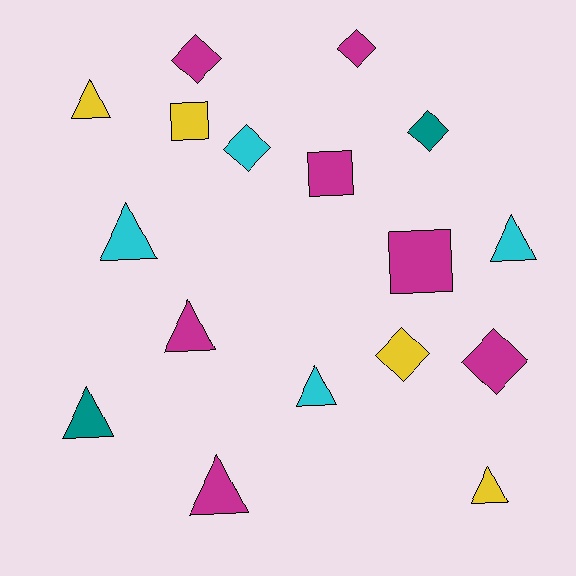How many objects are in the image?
There are 17 objects.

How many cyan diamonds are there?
There is 1 cyan diamond.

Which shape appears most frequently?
Triangle, with 8 objects.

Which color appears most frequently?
Magenta, with 7 objects.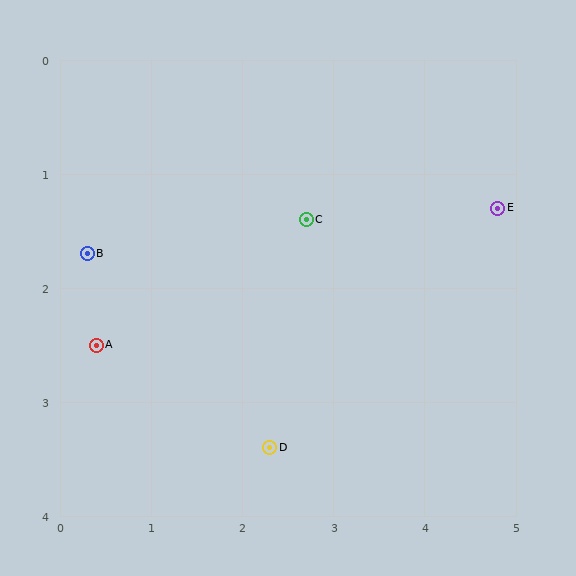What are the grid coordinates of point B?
Point B is at approximately (0.3, 1.7).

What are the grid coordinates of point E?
Point E is at approximately (4.8, 1.3).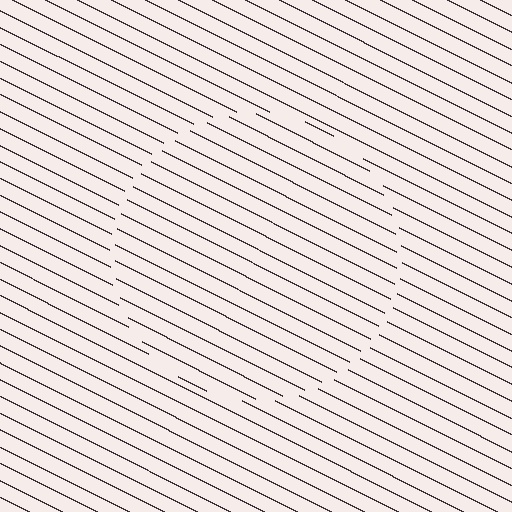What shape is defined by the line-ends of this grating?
An illusory circle. The interior of the shape contains the same grating, shifted by half a period — the contour is defined by the phase discontinuity where line-ends from the inner and outer gratings abut.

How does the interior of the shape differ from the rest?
The interior of the shape contains the same grating, shifted by half a period — the contour is defined by the phase discontinuity where line-ends from the inner and outer gratings abut.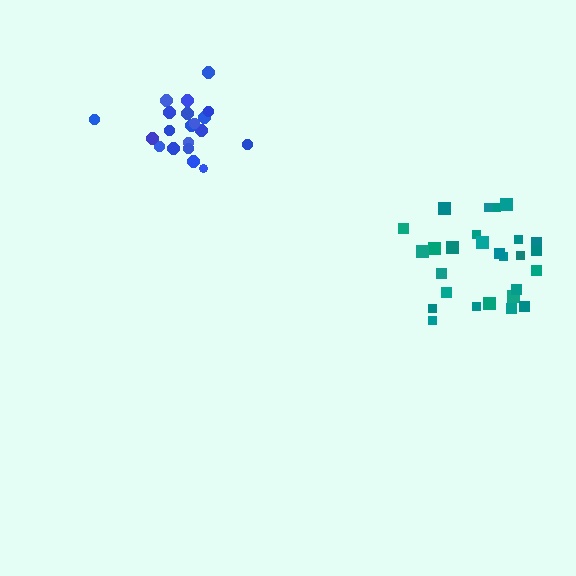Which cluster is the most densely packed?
Blue.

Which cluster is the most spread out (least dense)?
Teal.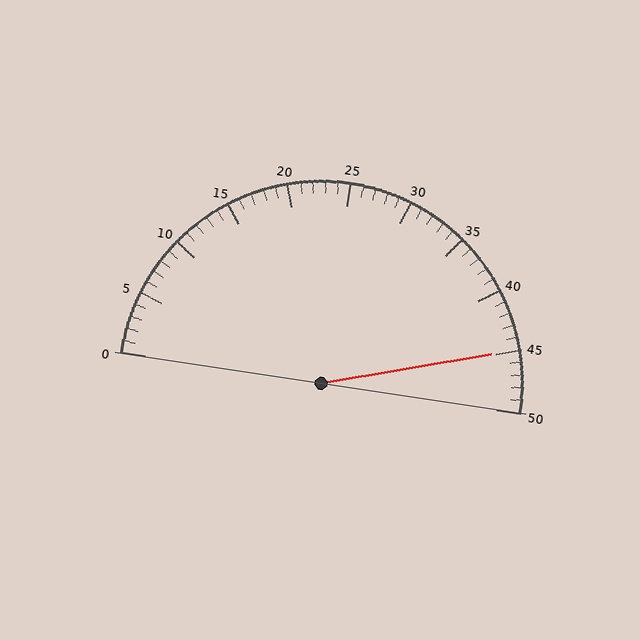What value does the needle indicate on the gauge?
The needle indicates approximately 45.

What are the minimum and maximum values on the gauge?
The gauge ranges from 0 to 50.